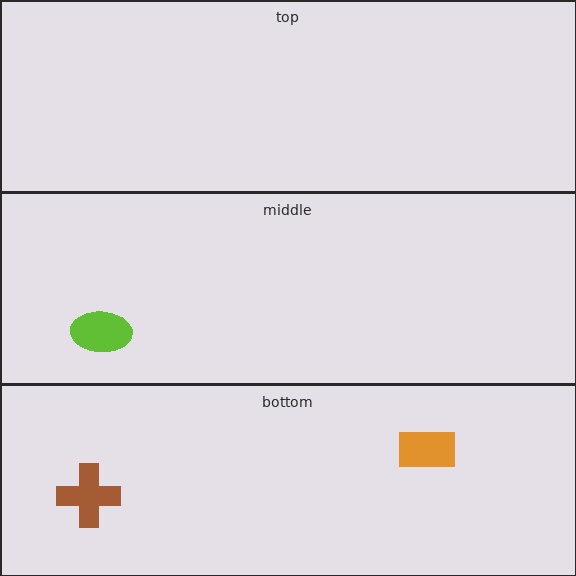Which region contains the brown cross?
The bottom region.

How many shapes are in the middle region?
1.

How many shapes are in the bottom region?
2.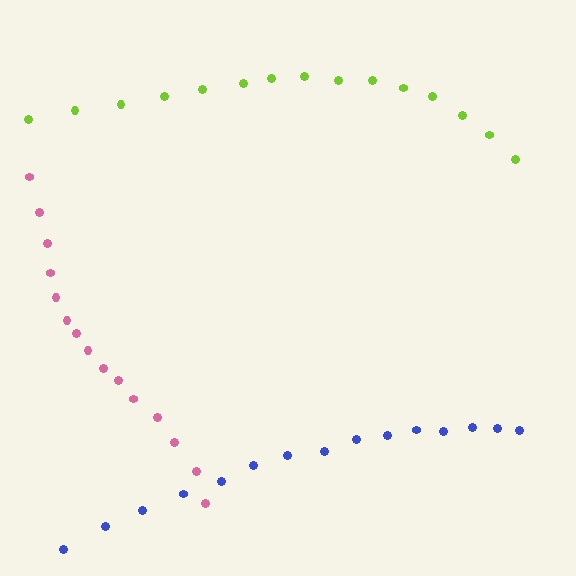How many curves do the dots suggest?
There are 3 distinct paths.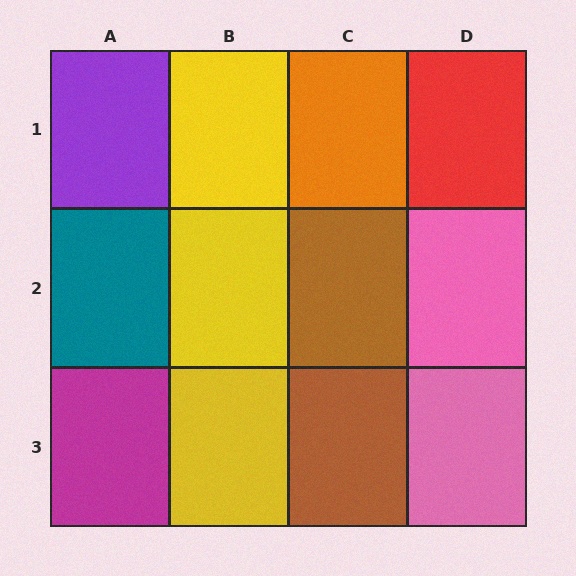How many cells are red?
1 cell is red.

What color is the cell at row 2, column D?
Pink.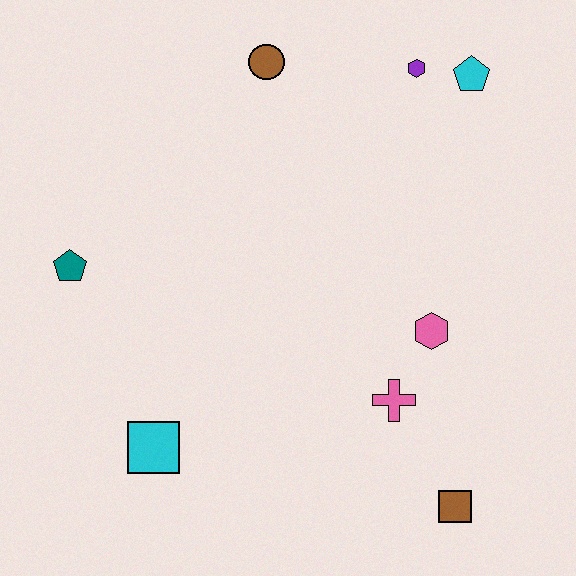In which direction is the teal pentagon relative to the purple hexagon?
The teal pentagon is to the left of the purple hexagon.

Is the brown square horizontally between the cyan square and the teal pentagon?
No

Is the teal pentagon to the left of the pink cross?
Yes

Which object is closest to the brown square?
The pink cross is closest to the brown square.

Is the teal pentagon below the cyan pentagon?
Yes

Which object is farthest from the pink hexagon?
The teal pentagon is farthest from the pink hexagon.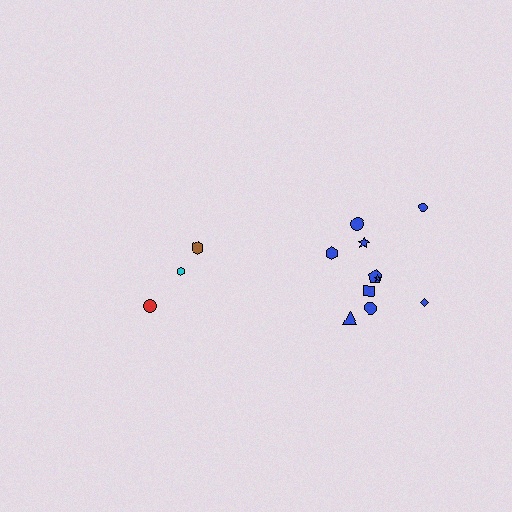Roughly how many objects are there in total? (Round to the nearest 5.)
Roughly 15 objects in total.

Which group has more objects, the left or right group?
The right group.